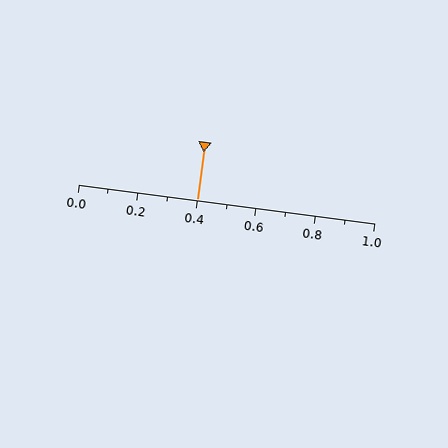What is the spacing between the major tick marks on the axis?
The major ticks are spaced 0.2 apart.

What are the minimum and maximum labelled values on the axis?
The axis runs from 0.0 to 1.0.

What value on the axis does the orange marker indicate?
The marker indicates approximately 0.4.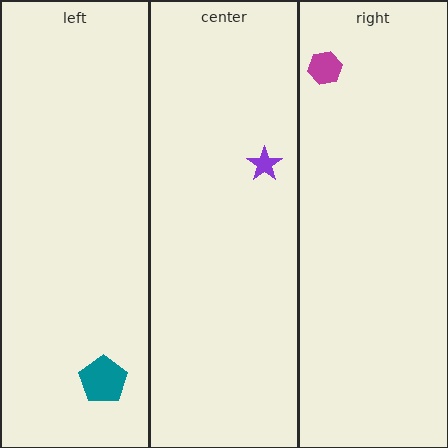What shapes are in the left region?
The teal pentagon.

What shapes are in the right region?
The magenta hexagon.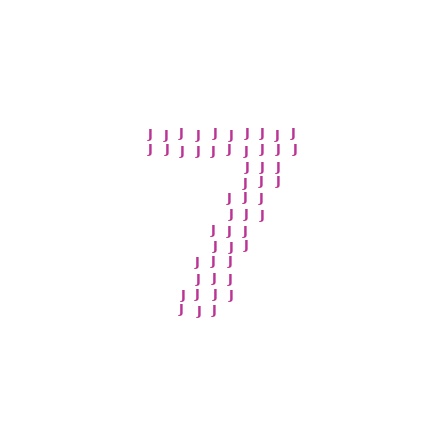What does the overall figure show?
The overall figure shows the digit 7.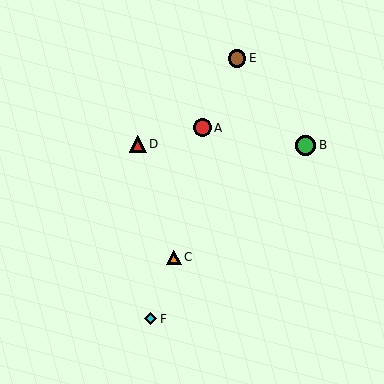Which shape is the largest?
The green circle (labeled B) is the largest.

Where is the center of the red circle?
The center of the red circle is at (202, 128).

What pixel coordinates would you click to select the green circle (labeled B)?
Click at (306, 145) to select the green circle B.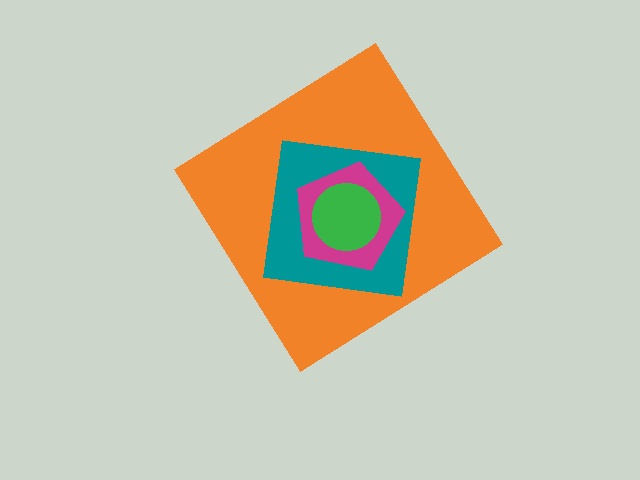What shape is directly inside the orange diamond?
The teal square.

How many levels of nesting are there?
4.